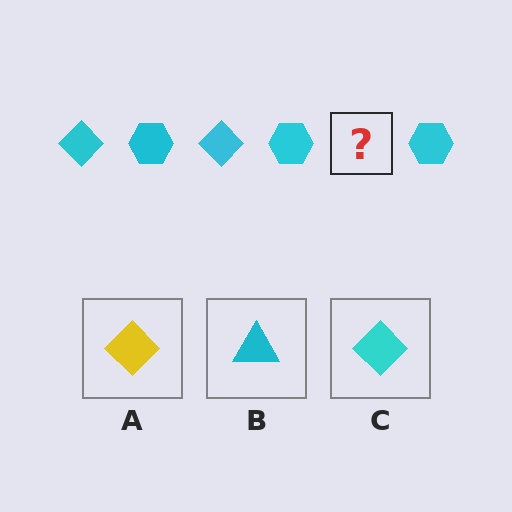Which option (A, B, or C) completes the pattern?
C.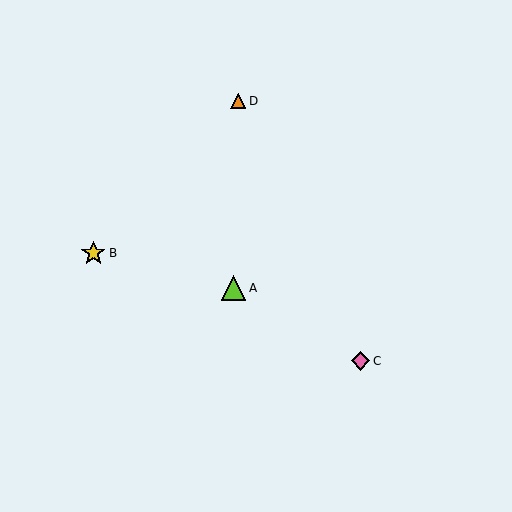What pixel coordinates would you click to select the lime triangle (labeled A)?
Click at (233, 288) to select the lime triangle A.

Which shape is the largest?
The yellow star (labeled B) is the largest.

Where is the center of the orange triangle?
The center of the orange triangle is at (238, 101).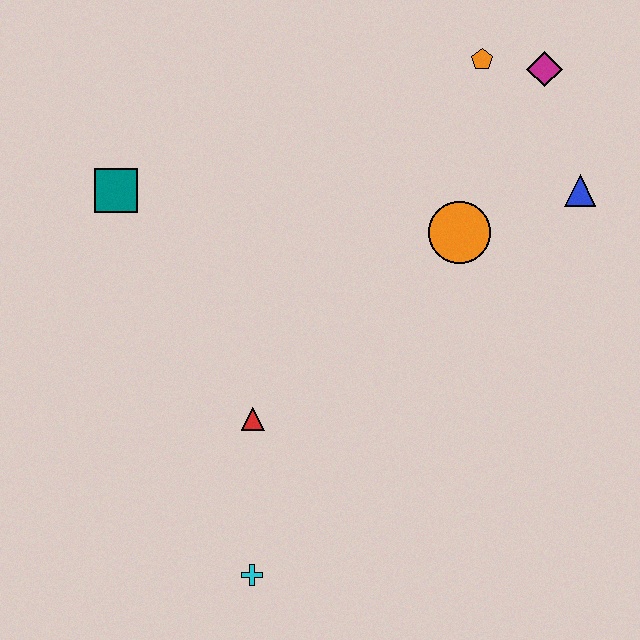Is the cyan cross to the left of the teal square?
No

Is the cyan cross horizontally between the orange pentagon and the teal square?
Yes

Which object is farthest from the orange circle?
The cyan cross is farthest from the orange circle.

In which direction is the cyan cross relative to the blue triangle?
The cyan cross is below the blue triangle.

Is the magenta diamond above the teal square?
Yes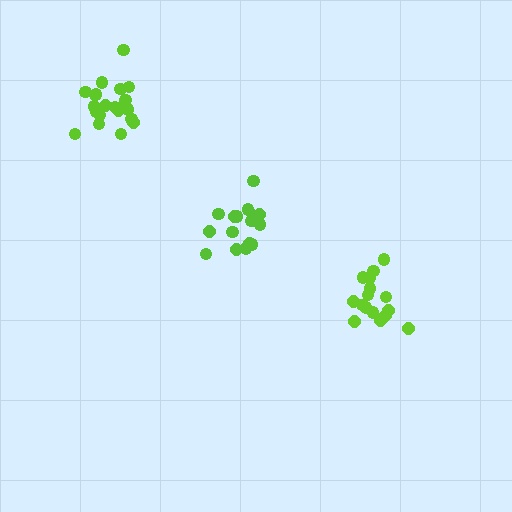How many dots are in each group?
Group 1: 17 dots, Group 2: 17 dots, Group 3: 21 dots (55 total).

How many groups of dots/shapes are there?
There are 3 groups.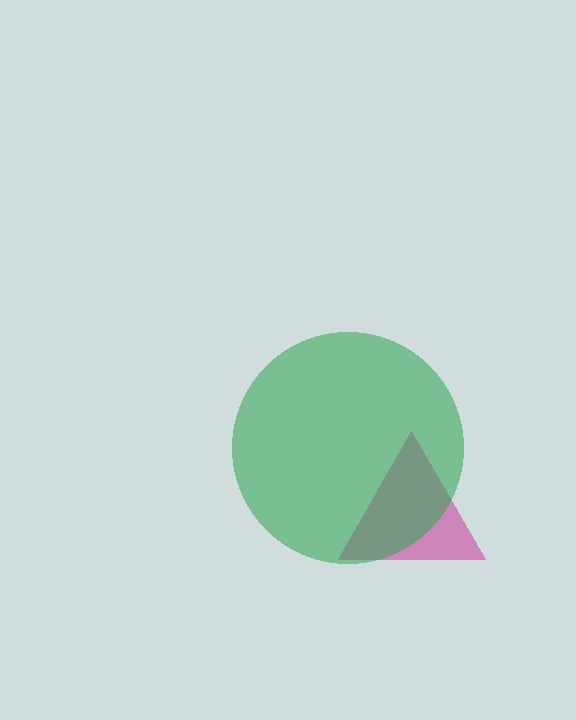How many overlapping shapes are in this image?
There are 2 overlapping shapes in the image.